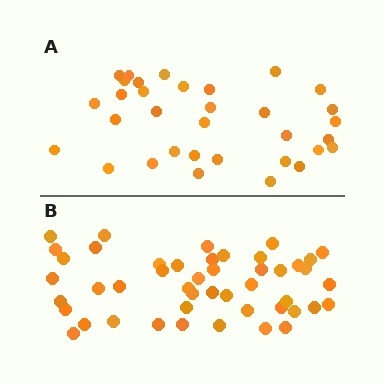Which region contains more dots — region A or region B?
Region B (the bottom region) has more dots.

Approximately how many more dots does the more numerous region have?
Region B has approximately 15 more dots than region A.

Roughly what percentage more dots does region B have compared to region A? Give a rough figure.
About 40% more.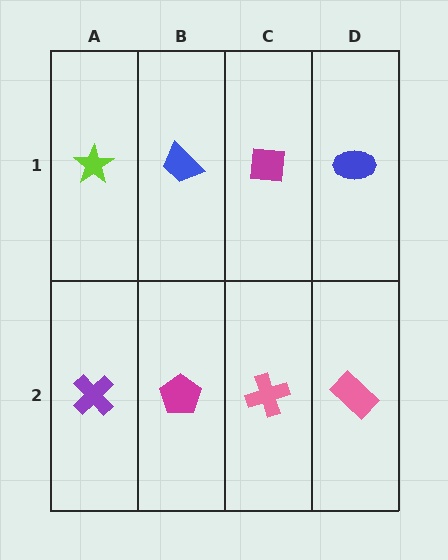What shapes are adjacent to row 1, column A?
A purple cross (row 2, column A), a blue trapezoid (row 1, column B).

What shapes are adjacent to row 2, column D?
A blue ellipse (row 1, column D), a pink cross (row 2, column C).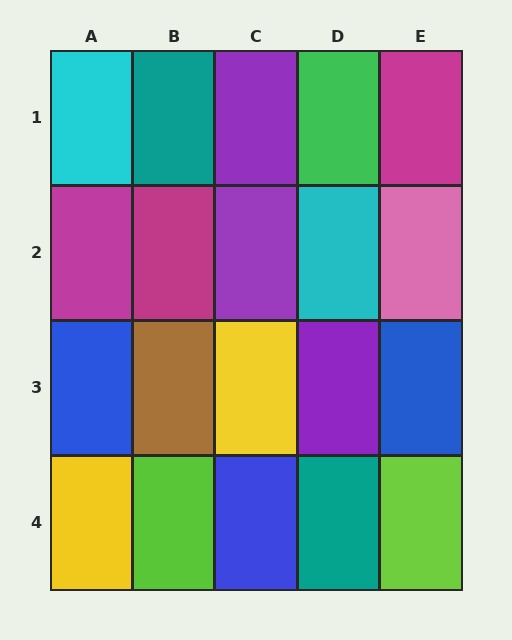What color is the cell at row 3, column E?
Blue.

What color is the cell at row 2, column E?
Pink.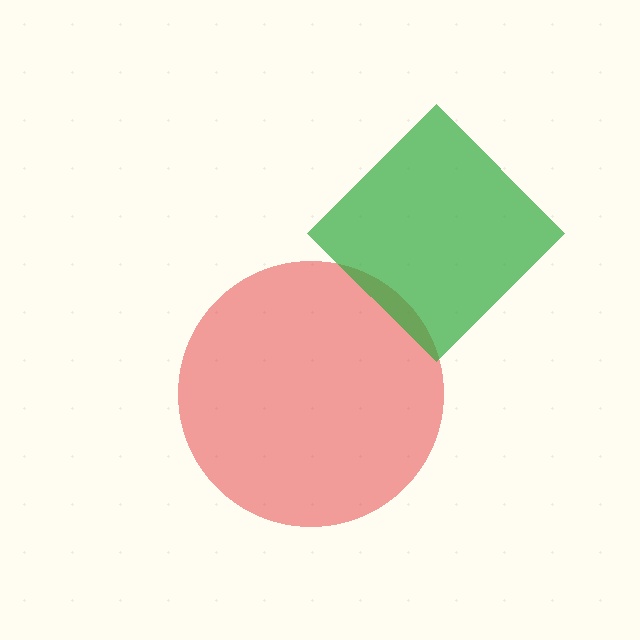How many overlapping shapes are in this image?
There are 2 overlapping shapes in the image.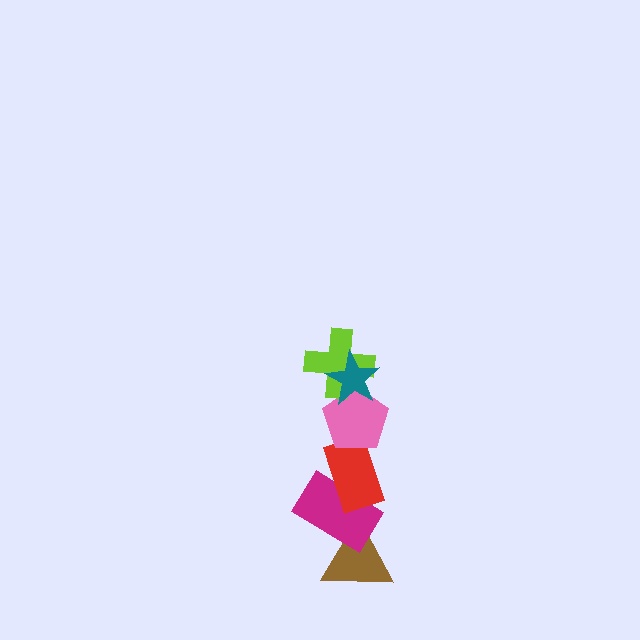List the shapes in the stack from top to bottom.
From top to bottom: the teal star, the lime cross, the pink pentagon, the red rectangle, the magenta rectangle, the brown triangle.